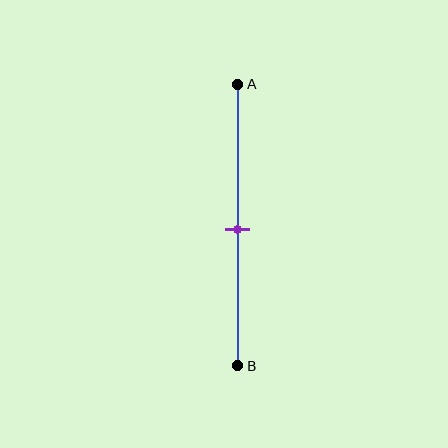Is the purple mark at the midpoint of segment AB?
Yes, the mark is approximately at the midpoint.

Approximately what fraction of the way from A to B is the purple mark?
The purple mark is approximately 50% of the way from A to B.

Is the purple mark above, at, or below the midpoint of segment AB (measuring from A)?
The purple mark is approximately at the midpoint of segment AB.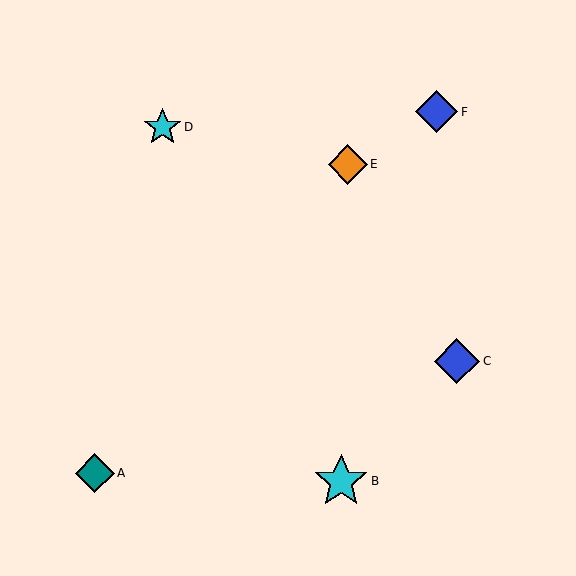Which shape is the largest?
The cyan star (labeled B) is the largest.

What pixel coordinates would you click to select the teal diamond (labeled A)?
Click at (95, 473) to select the teal diamond A.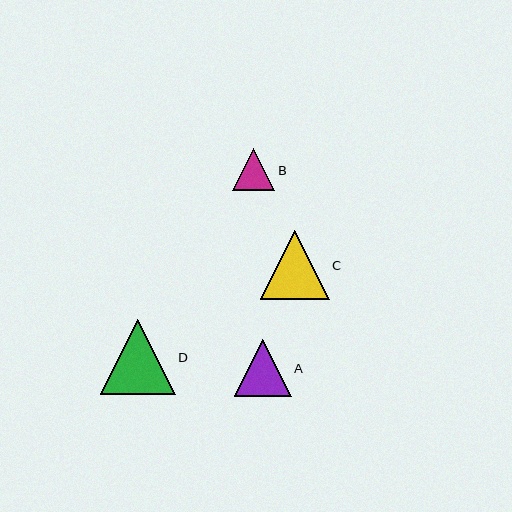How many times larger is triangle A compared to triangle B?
Triangle A is approximately 1.4 times the size of triangle B.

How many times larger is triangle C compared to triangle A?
Triangle C is approximately 1.2 times the size of triangle A.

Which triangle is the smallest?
Triangle B is the smallest with a size of approximately 42 pixels.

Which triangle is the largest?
Triangle D is the largest with a size of approximately 75 pixels.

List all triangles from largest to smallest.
From largest to smallest: D, C, A, B.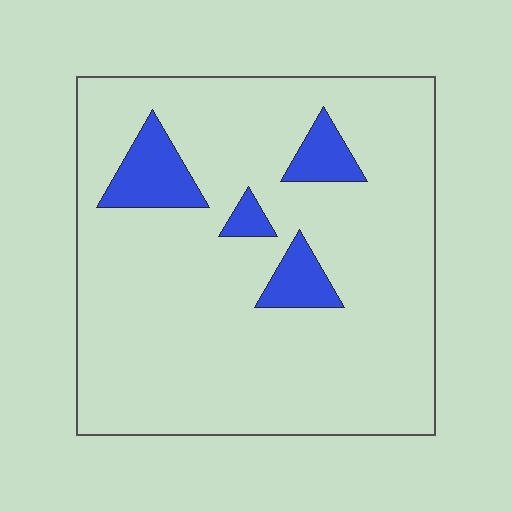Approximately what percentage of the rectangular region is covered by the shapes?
Approximately 10%.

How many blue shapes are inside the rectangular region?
4.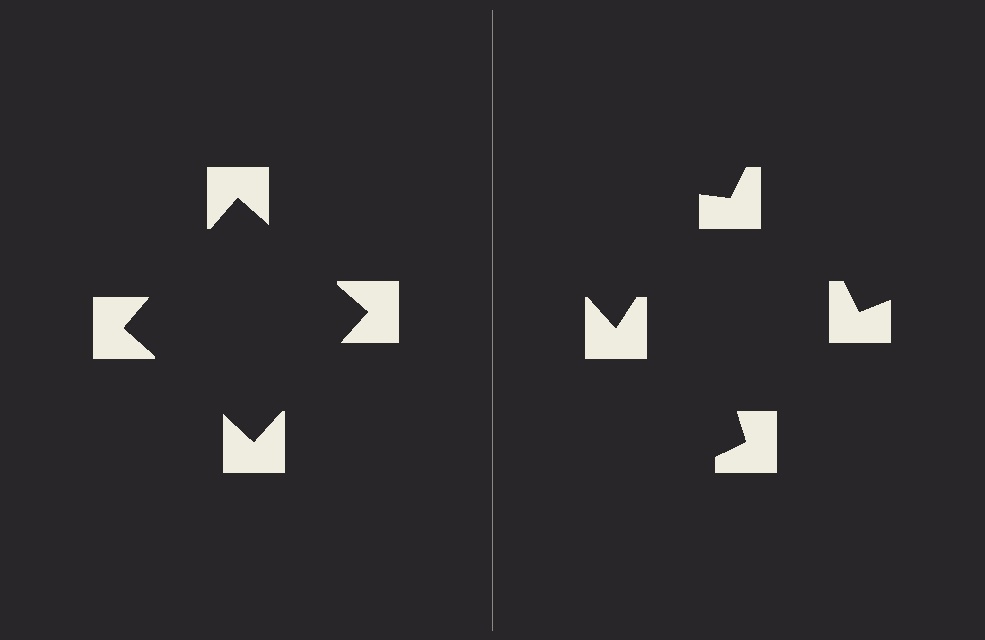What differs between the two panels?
The notched squares are positioned identically on both sides; only the wedge orientations differ. On the left they align to a square; on the right they are misaligned.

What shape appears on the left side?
An illusory square.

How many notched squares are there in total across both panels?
8 — 4 on each side.